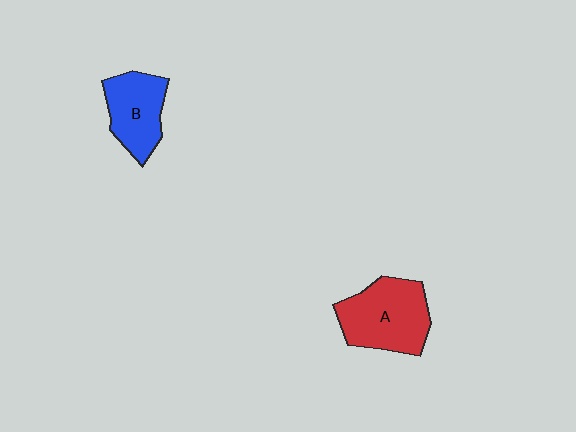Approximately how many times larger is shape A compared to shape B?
Approximately 1.3 times.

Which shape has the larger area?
Shape A (red).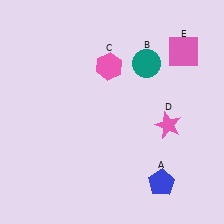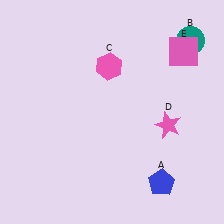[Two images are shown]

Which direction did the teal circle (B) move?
The teal circle (B) moved right.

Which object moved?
The teal circle (B) moved right.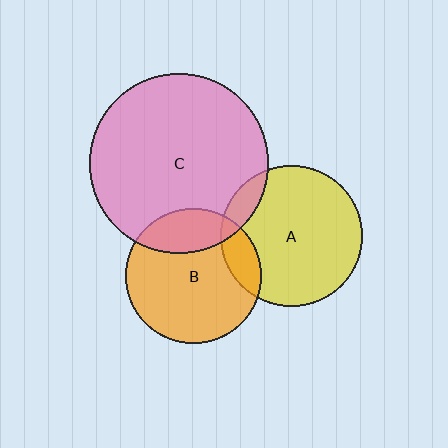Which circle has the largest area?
Circle C (pink).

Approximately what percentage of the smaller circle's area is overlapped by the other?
Approximately 15%.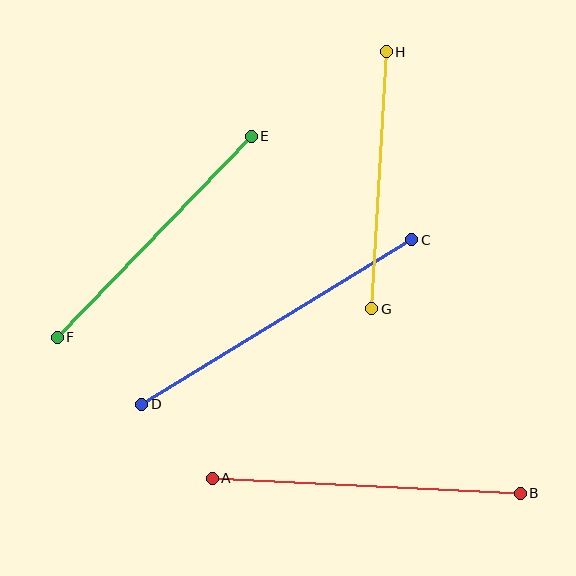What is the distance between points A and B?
The distance is approximately 309 pixels.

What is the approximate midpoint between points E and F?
The midpoint is at approximately (154, 237) pixels.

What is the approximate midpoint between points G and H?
The midpoint is at approximately (379, 180) pixels.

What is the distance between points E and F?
The distance is approximately 280 pixels.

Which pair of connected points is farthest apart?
Points C and D are farthest apart.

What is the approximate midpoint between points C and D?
The midpoint is at approximately (277, 322) pixels.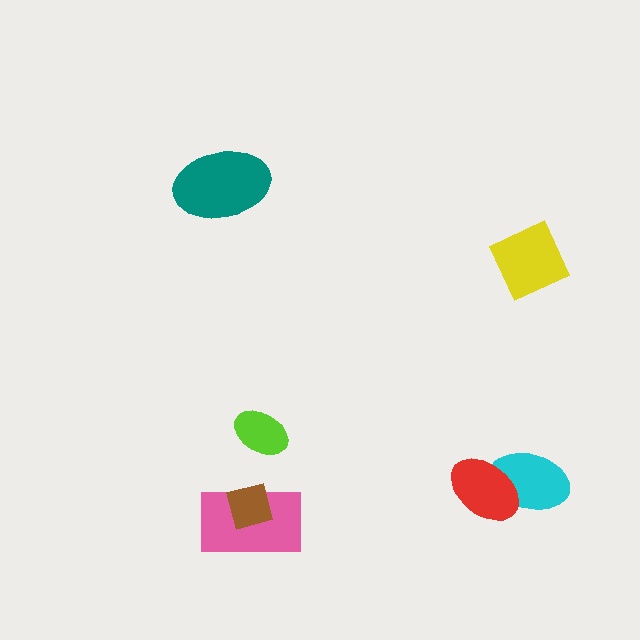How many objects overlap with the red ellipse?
1 object overlaps with the red ellipse.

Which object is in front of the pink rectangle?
The brown square is in front of the pink rectangle.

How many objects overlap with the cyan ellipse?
1 object overlaps with the cyan ellipse.